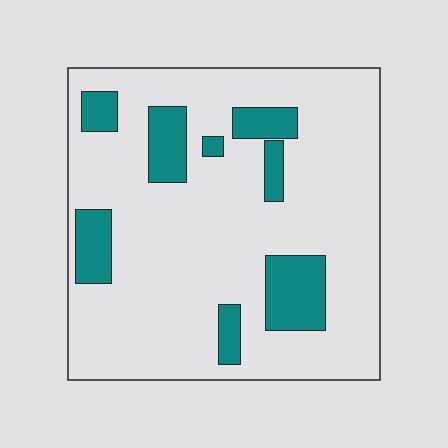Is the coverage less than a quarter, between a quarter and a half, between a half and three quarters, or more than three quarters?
Less than a quarter.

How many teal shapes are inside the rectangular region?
8.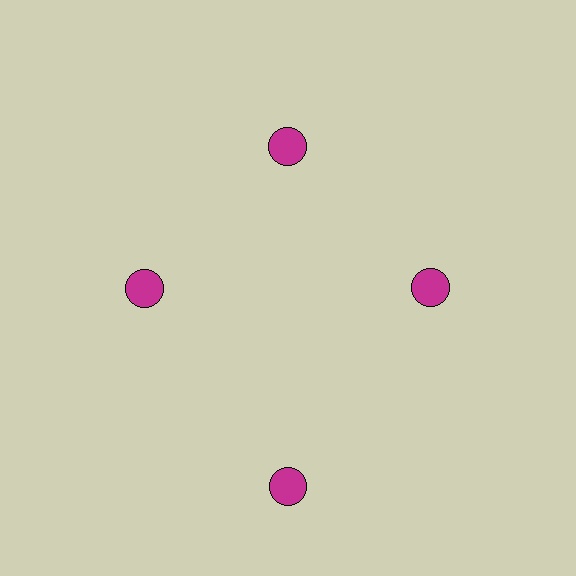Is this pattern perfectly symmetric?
No. The 4 magenta circles are arranged in a ring, but one element near the 6 o'clock position is pushed outward from the center, breaking the 4-fold rotational symmetry.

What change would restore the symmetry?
The symmetry would be restored by moving it inward, back onto the ring so that all 4 circles sit at equal angles and equal distance from the center.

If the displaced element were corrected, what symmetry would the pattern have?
It would have 4-fold rotational symmetry — the pattern would map onto itself every 90 degrees.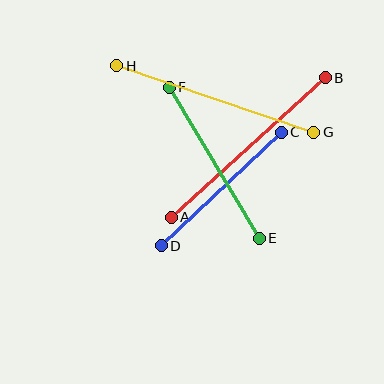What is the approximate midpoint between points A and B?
The midpoint is at approximately (248, 147) pixels.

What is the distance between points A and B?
The distance is approximately 208 pixels.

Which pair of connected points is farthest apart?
Points A and B are farthest apart.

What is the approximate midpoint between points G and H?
The midpoint is at approximately (215, 99) pixels.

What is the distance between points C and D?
The distance is approximately 165 pixels.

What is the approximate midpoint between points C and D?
The midpoint is at approximately (221, 189) pixels.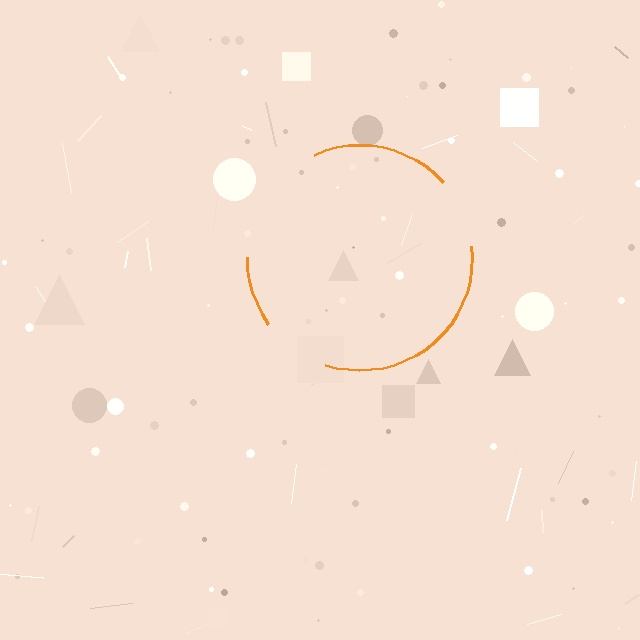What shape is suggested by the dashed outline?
The dashed outline suggests a circle.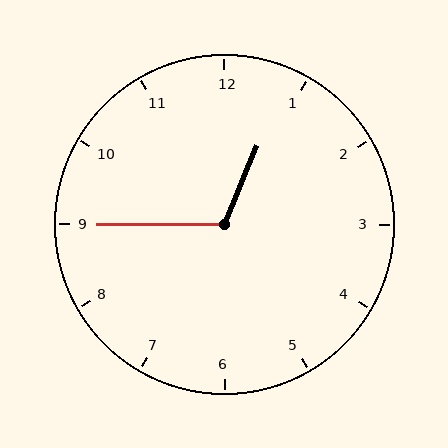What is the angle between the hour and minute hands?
Approximately 112 degrees.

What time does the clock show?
12:45.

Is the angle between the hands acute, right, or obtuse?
It is obtuse.